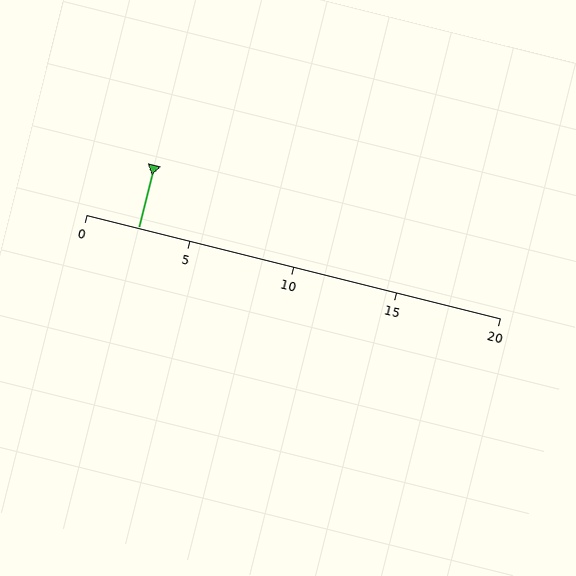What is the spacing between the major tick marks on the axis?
The major ticks are spaced 5 apart.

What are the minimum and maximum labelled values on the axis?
The axis runs from 0 to 20.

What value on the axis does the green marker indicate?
The marker indicates approximately 2.5.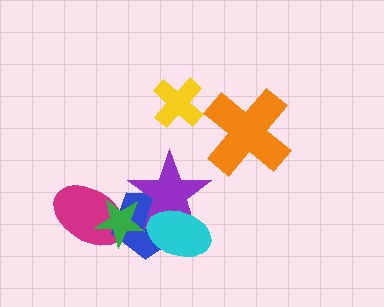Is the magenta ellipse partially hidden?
Yes, it is partially covered by another shape.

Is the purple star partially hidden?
Yes, it is partially covered by another shape.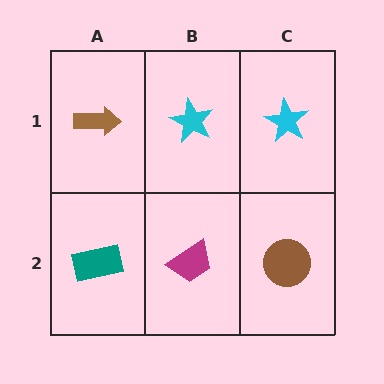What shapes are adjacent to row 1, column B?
A magenta trapezoid (row 2, column B), a brown arrow (row 1, column A), a cyan star (row 1, column C).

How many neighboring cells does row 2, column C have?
2.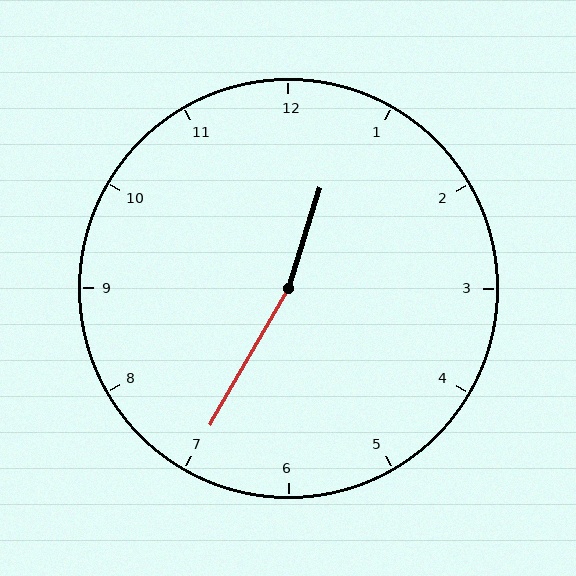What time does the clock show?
12:35.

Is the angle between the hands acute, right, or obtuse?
It is obtuse.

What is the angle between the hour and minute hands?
Approximately 168 degrees.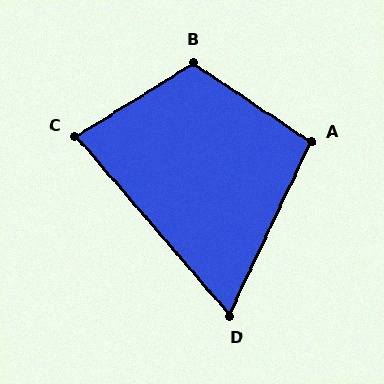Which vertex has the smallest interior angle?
D, at approximately 66 degrees.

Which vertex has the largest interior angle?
B, at approximately 114 degrees.